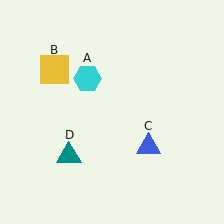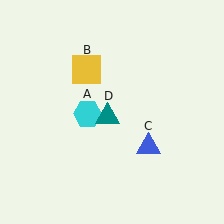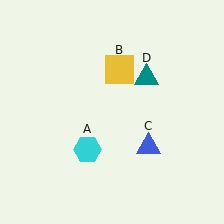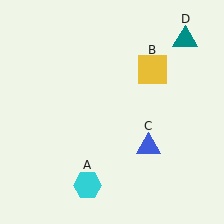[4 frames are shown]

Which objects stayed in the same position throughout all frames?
Blue triangle (object C) remained stationary.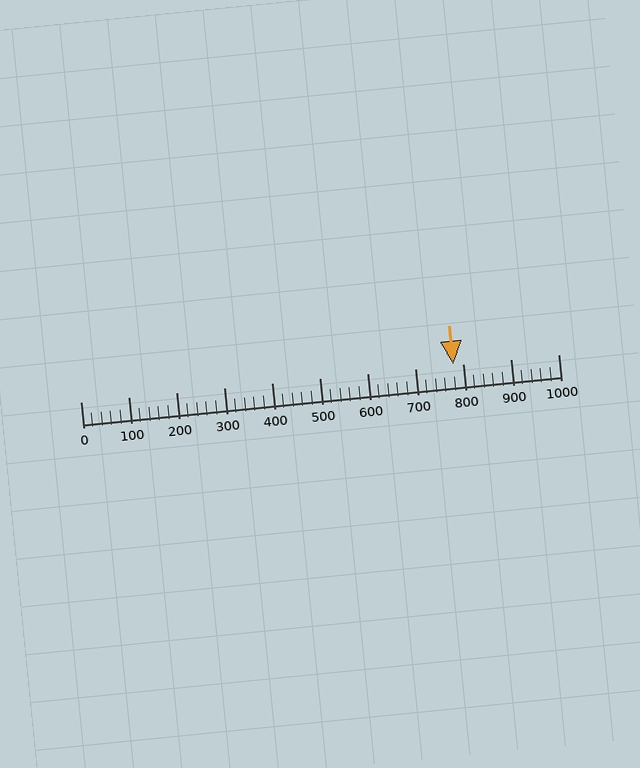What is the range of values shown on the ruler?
The ruler shows values from 0 to 1000.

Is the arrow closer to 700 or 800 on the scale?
The arrow is closer to 800.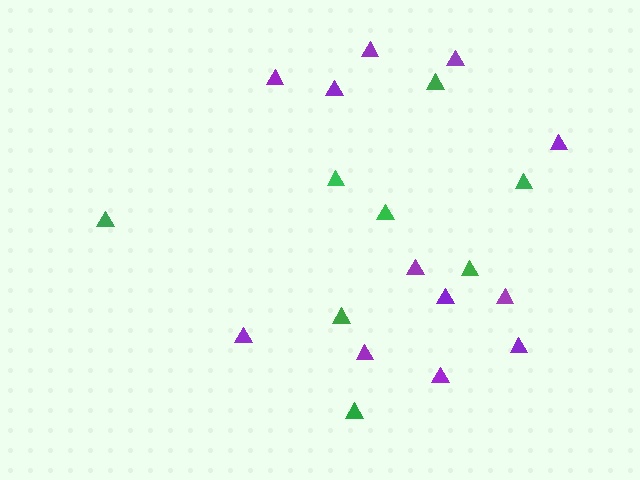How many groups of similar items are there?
There are 2 groups: one group of purple triangles (12) and one group of green triangles (8).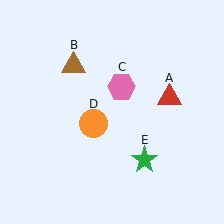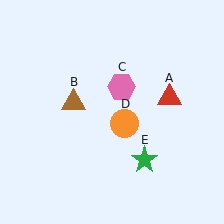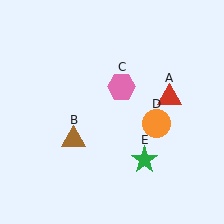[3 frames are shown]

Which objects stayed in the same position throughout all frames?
Red triangle (object A) and pink hexagon (object C) and green star (object E) remained stationary.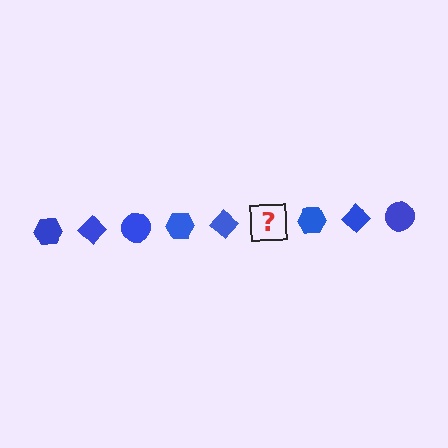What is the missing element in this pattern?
The missing element is a blue circle.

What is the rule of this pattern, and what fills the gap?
The rule is that the pattern cycles through hexagon, diamond, circle shapes in blue. The gap should be filled with a blue circle.